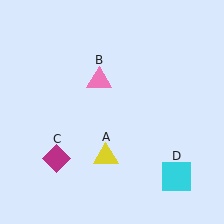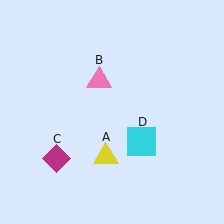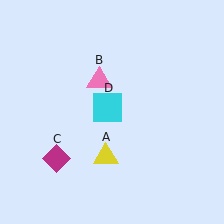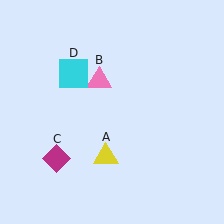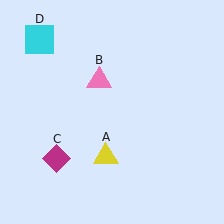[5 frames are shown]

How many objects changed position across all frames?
1 object changed position: cyan square (object D).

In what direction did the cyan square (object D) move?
The cyan square (object D) moved up and to the left.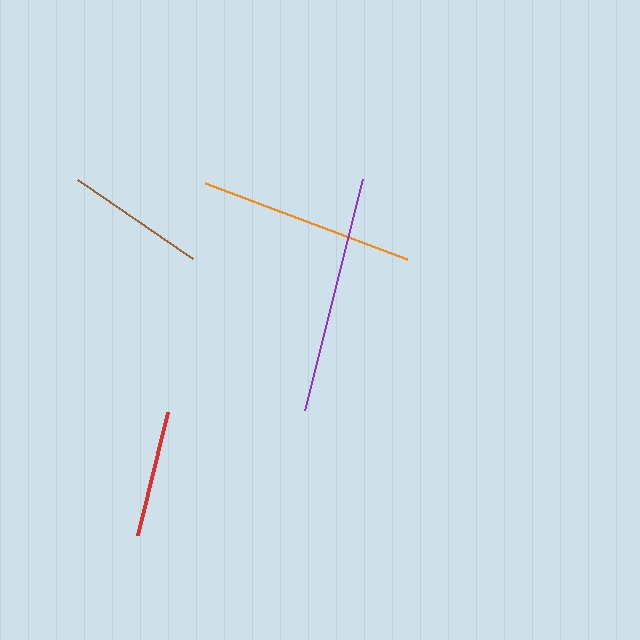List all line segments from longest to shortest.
From longest to shortest: purple, orange, brown, red.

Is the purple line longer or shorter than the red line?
The purple line is longer than the red line.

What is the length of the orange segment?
The orange segment is approximately 216 pixels long.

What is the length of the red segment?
The red segment is approximately 126 pixels long.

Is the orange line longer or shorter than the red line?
The orange line is longer than the red line.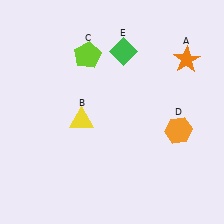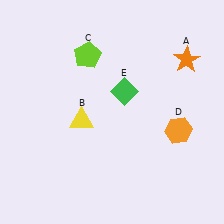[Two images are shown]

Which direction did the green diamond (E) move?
The green diamond (E) moved down.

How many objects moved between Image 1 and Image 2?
1 object moved between the two images.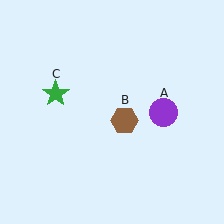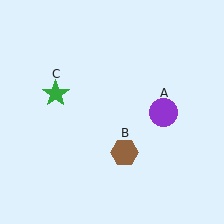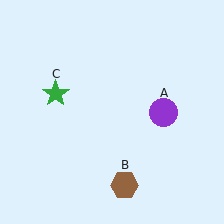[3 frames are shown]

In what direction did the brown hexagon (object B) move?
The brown hexagon (object B) moved down.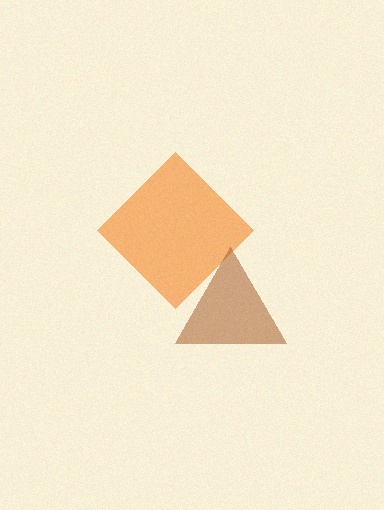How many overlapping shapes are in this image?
There are 2 overlapping shapes in the image.